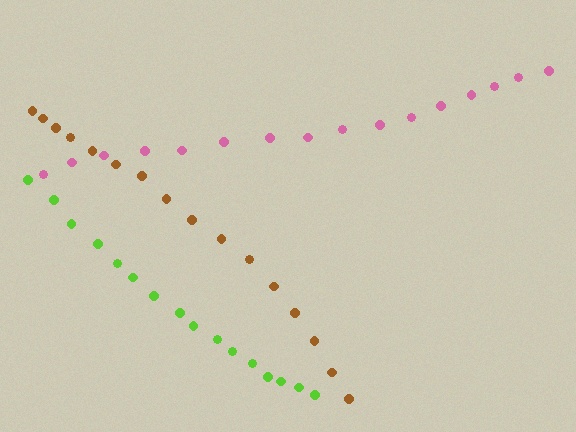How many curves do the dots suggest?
There are 3 distinct paths.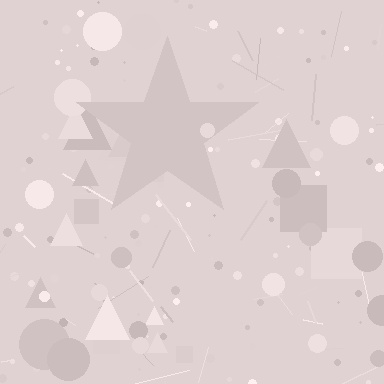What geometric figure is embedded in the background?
A star is embedded in the background.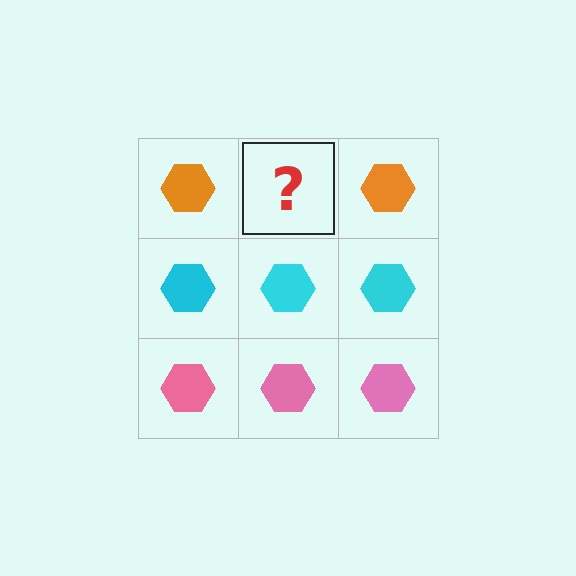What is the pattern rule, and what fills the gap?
The rule is that each row has a consistent color. The gap should be filled with an orange hexagon.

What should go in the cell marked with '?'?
The missing cell should contain an orange hexagon.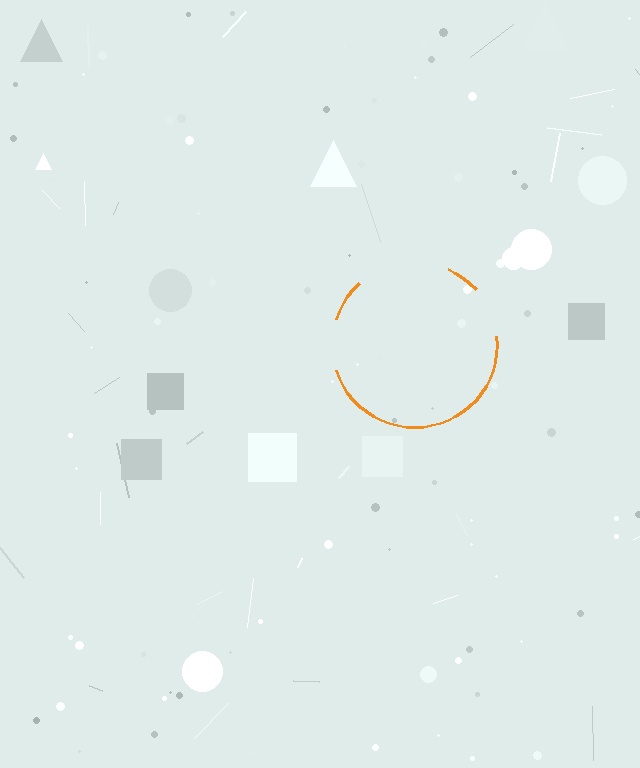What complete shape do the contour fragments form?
The contour fragments form a circle.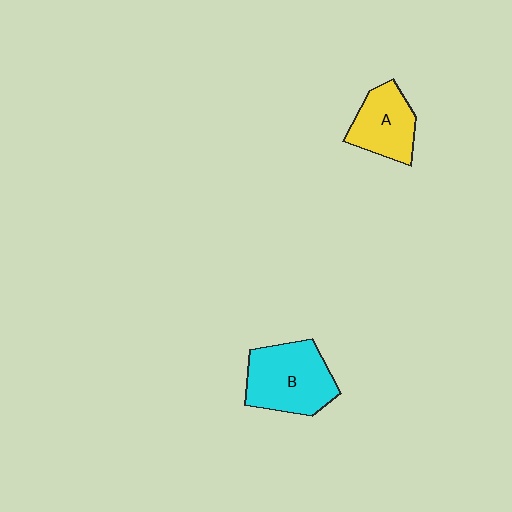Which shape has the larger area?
Shape B (cyan).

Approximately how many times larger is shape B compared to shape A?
Approximately 1.4 times.